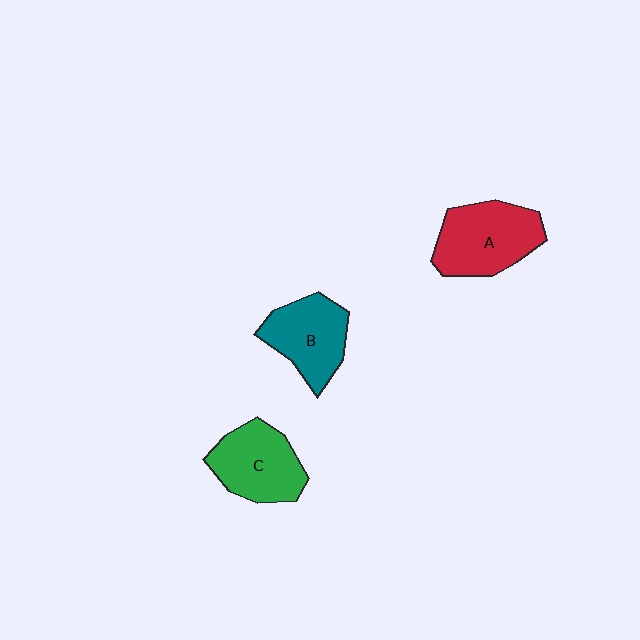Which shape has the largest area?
Shape A (red).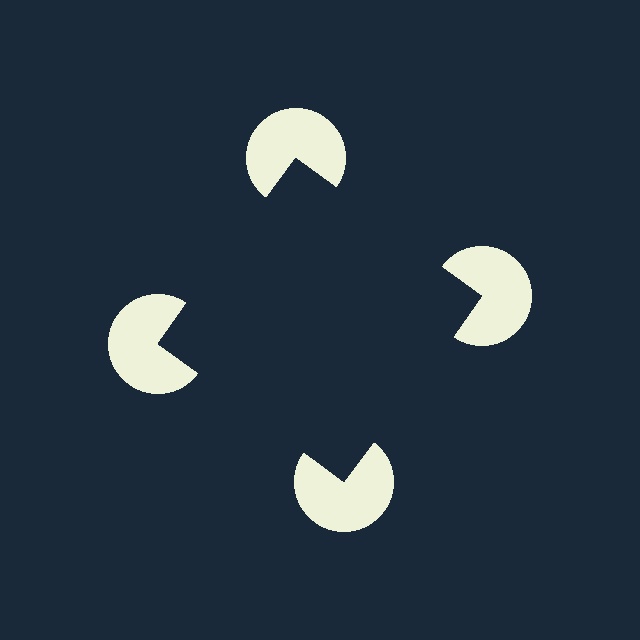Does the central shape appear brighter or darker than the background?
It typically appears slightly darker than the background, even though no actual brightness change is drawn.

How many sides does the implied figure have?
4 sides.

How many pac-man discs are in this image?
There are 4 — one at each vertex of the illusory square.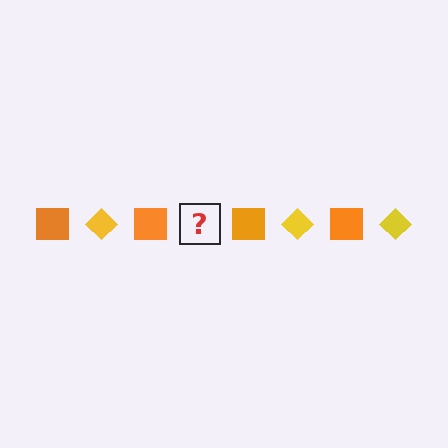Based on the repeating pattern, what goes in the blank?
The blank should be a yellow diamond.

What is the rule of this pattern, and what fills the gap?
The rule is that the pattern alternates between orange square and yellow diamond. The gap should be filled with a yellow diamond.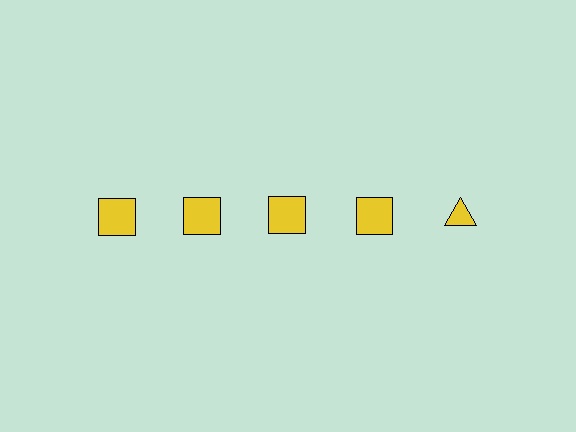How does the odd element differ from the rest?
It has a different shape: triangle instead of square.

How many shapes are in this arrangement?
There are 5 shapes arranged in a grid pattern.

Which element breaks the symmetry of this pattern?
The yellow triangle in the top row, rightmost column breaks the symmetry. All other shapes are yellow squares.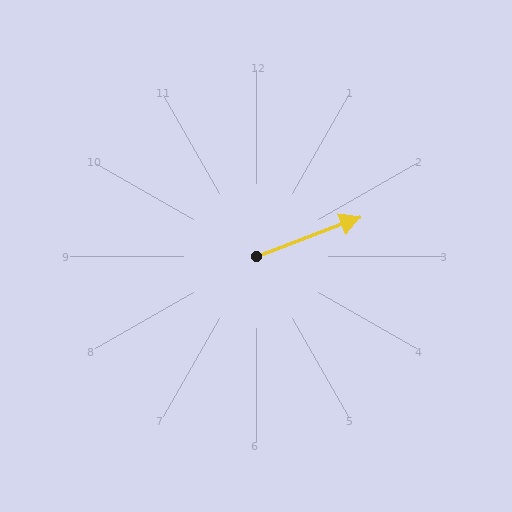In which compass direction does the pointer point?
East.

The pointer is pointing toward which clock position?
Roughly 2 o'clock.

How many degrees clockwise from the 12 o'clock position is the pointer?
Approximately 70 degrees.